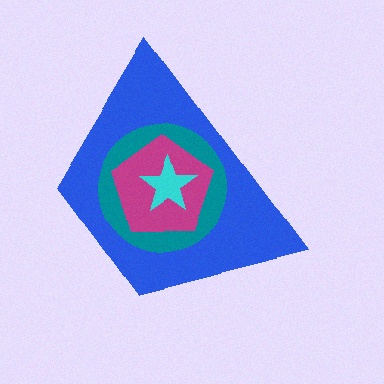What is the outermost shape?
The blue trapezoid.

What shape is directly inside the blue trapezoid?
The teal circle.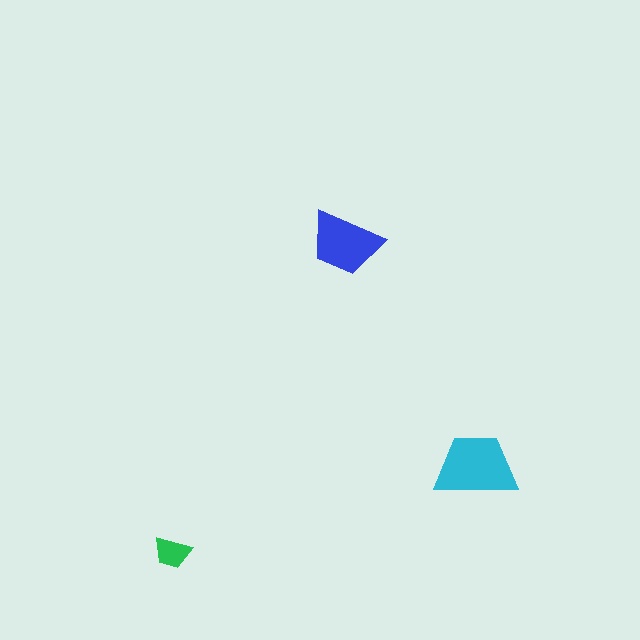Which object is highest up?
The blue trapezoid is topmost.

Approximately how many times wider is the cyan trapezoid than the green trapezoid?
About 2 times wider.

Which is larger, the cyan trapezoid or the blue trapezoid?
The cyan one.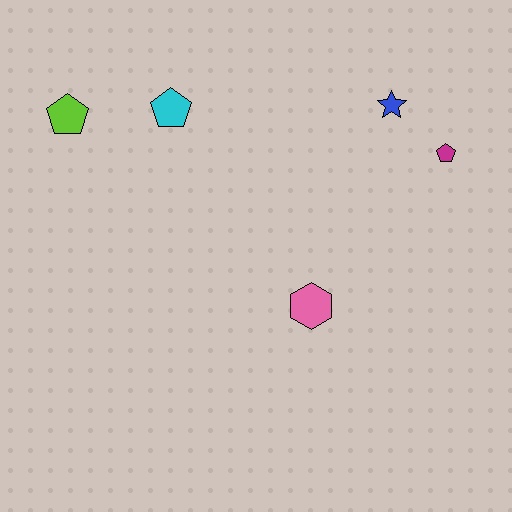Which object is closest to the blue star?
The magenta pentagon is closest to the blue star.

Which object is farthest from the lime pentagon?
The magenta pentagon is farthest from the lime pentagon.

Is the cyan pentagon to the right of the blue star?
No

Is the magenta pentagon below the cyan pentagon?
Yes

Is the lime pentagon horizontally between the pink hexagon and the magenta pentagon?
No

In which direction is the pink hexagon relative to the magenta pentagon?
The pink hexagon is below the magenta pentagon.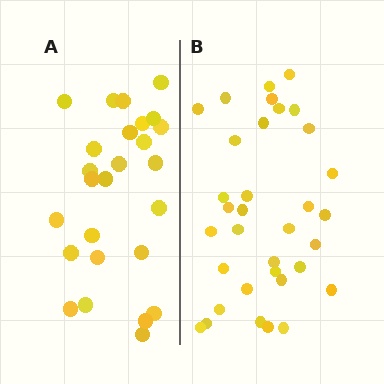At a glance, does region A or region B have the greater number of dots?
Region B (the right region) has more dots.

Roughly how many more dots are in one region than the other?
Region B has roughly 8 or so more dots than region A.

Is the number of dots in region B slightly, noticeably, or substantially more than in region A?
Region B has noticeably more, but not dramatically so. The ratio is roughly 1.3 to 1.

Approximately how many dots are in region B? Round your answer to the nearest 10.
About 30 dots. (The exact count is 34, which rounds to 30.)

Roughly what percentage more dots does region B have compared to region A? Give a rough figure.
About 30% more.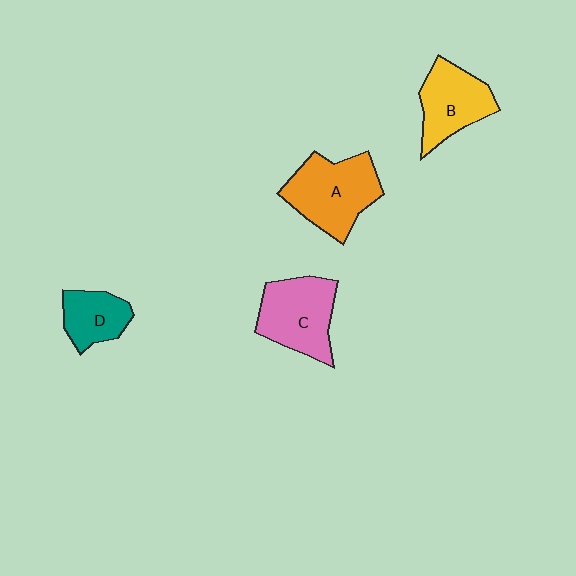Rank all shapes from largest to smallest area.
From largest to smallest: A (orange), C (pink), B (yellow), D (teal).